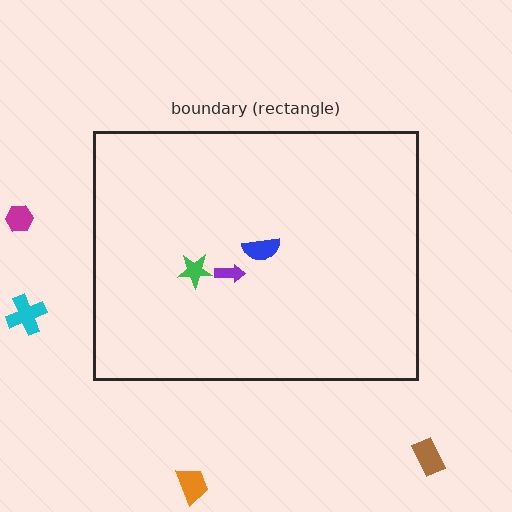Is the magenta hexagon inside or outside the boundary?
Outside.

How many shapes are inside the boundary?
3 inside, 4 outside.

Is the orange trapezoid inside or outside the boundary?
Outside.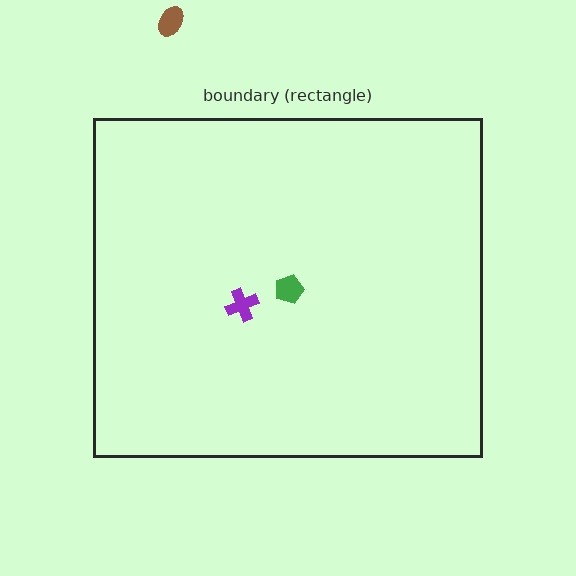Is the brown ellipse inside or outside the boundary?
Outside.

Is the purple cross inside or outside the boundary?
Inside.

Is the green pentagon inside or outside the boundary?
Inside.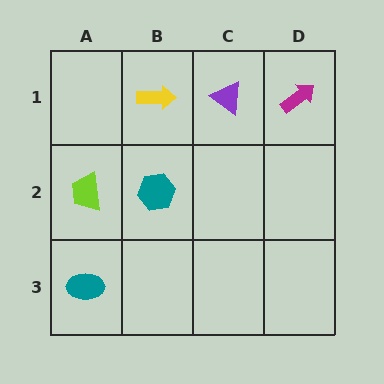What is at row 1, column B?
A yellow arrow.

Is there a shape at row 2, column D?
No, that cell is empty.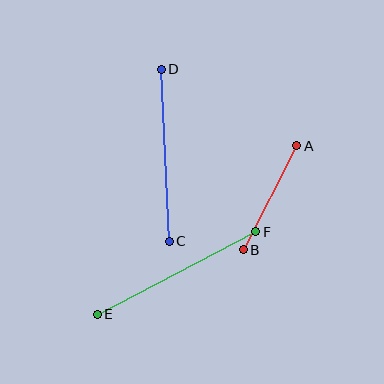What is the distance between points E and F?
The distance is approximately 179 pixels.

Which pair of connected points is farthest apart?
Points E and F are farthest apart.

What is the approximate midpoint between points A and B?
The midpoint is at approximately (270, 198) pixels.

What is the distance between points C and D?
The distance is approximately 172 pixels.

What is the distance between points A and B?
The distance is approximately 117 pixels.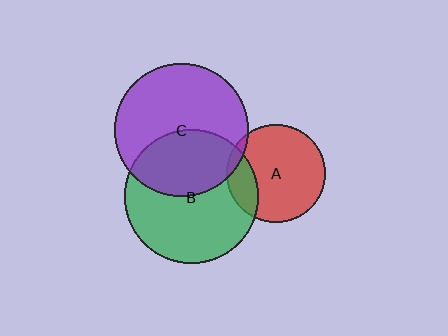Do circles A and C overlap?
Yes.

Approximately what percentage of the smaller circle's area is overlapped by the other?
Approximately 5%.